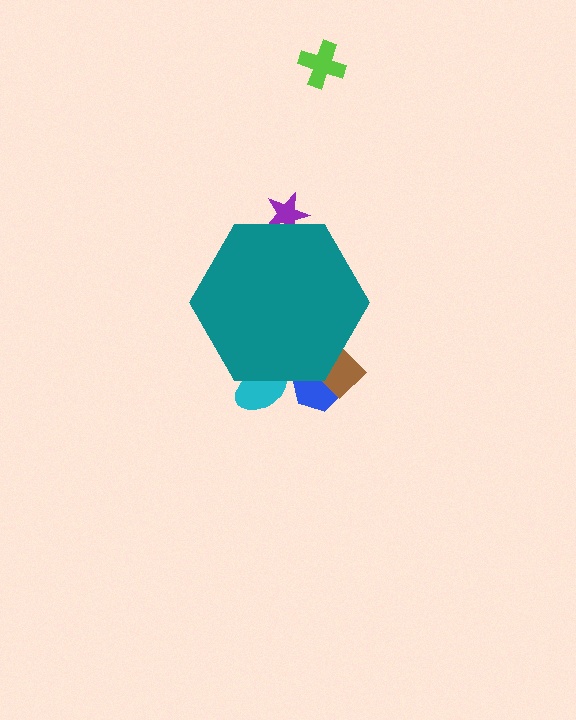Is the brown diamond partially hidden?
Yes, the brown diamond is partially hidden behind the teal hexagon.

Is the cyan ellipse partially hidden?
Yes, the cyan ellipse is partially hidden behind the teal hexagon.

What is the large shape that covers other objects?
A teal hexagon.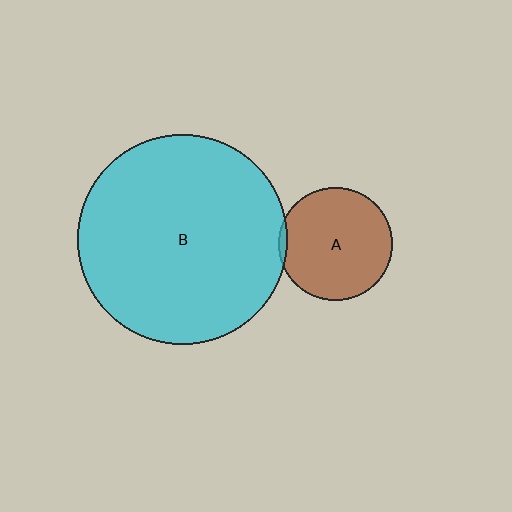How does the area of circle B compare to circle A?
Approximately 3.4 times.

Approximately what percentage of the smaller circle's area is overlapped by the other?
Approximately 5%.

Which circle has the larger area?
Circle B (cyan).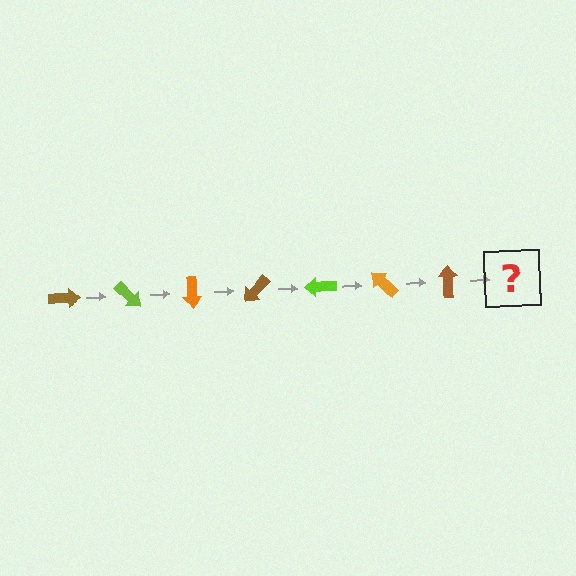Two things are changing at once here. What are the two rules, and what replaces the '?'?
The two rules are that it rotates 45 degrees each step and the color cycles through brown, lime, and orange. The '?' should be a lime arrow, rotated 315 degrees from the start.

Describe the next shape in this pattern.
It should be a lime arrow, rotated 315 degrees from the start.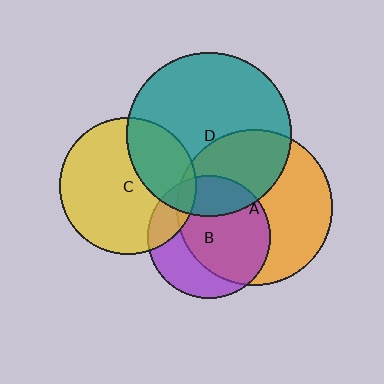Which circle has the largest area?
Circle D (teal).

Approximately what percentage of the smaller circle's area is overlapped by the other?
Approximately 65%.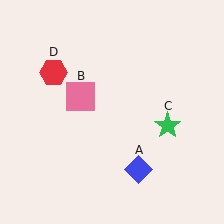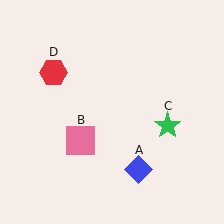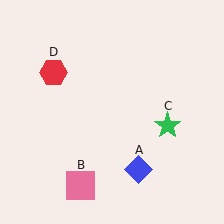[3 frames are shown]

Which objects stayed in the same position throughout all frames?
Blue diamond (object A) and green star (object C) and red hexagon (object D) remained stationary.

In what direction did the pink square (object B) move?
The pink square (object B) moved down.